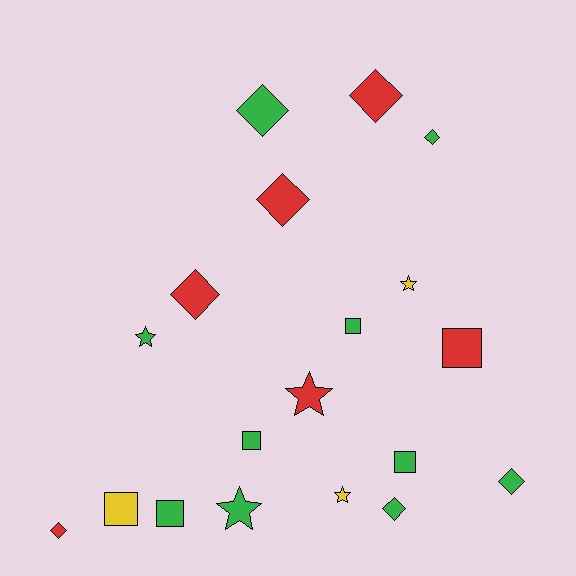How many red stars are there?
There is 1 red star.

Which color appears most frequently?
Green, with 10 objects.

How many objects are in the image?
There are 19 objects.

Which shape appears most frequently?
Diamond, with 8 objects.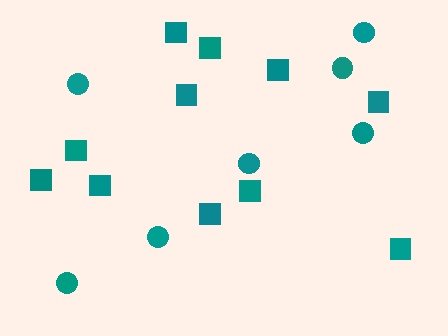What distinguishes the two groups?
There are 2 groups: one group of squares (11) and one group of circles (7).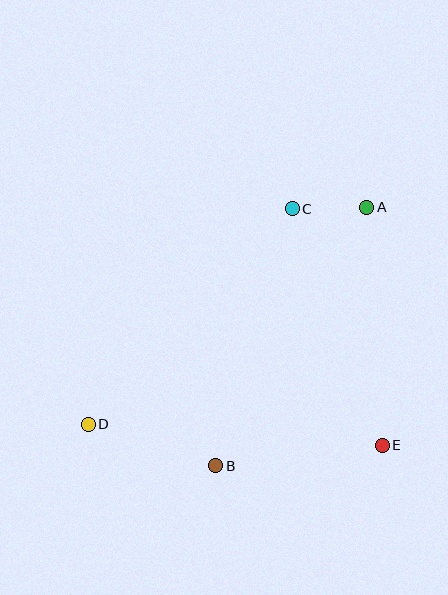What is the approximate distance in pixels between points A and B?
The distance between A and B is approximately 300 pixels.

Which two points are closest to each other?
Points A and C are closest to each other.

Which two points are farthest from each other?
Points A and D are farthest from each other.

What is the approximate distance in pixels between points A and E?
The distance between A and E is approximately 239 pixels.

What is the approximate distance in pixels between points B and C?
The distance between B and C is approximately 268 pixels.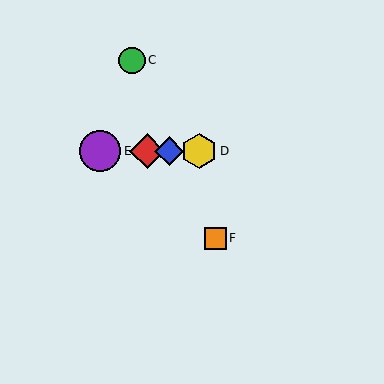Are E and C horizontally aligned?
No, E is at y≈151 and C is at y≈60.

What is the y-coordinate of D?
Object D is at y≈151.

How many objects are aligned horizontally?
4 objects (A, B, D, E) are aligned horizontally.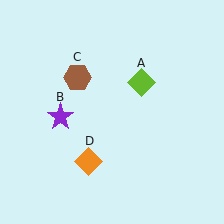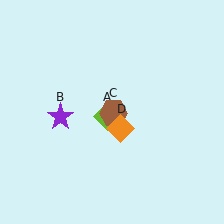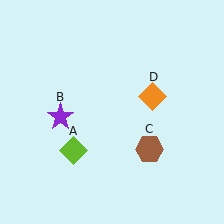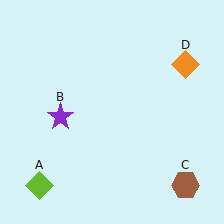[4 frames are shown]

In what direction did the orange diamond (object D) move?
The orange diamond (object D) moved up and to the right.